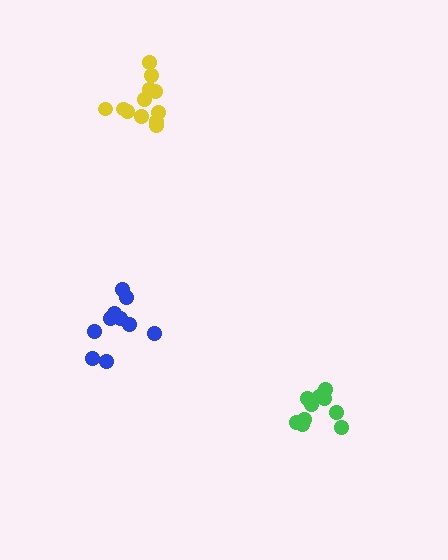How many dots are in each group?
Group 1: 10 dots, Group 2: 12 dots, Group 3: 10 dots (32 total).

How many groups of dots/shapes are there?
There are 3 groups.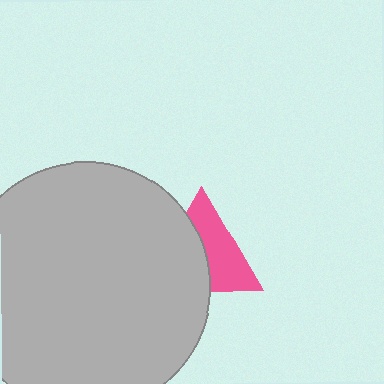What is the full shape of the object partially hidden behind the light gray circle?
The partially hidden object is a pink triangle.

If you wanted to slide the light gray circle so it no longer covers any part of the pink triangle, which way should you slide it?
Slide it left — that is the most direct way to separate the two shapes.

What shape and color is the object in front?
The object in front is a light gray circle.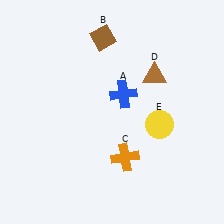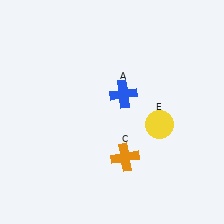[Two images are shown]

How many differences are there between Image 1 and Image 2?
There are 2 differences between the two images.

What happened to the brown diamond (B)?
The brown diamond (B) was removed in Image 2. It was in the top-left area of Image 1.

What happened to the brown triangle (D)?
The brown triangle (D) was removed in Image 2. It was in the top-right area of Image 1.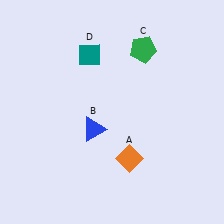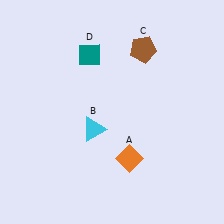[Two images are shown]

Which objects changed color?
B changed from blue to cyan. C changed from green to brown.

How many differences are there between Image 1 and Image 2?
There are 2 differences between the two images.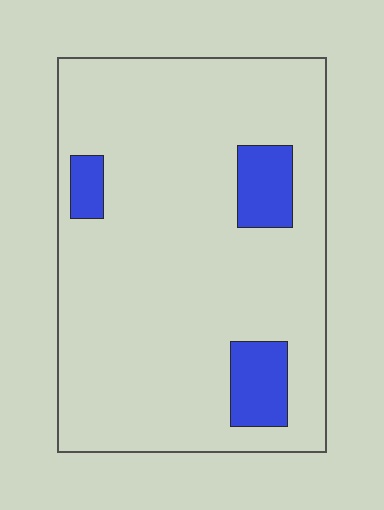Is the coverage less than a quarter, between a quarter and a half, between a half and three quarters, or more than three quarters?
Less than a quarter.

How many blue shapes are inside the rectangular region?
3.